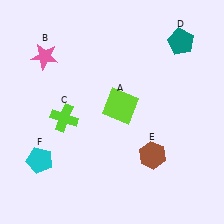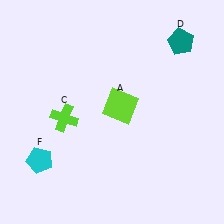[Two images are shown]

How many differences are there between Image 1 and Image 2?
There are 2 differences between the two images.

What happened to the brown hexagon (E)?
The brown hexagon (E) was removed in Image 2. It was in the bottom-right area of Image 1.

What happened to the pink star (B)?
The pink star (B) was removed in Image 2. It was in the top-left area of Image 1.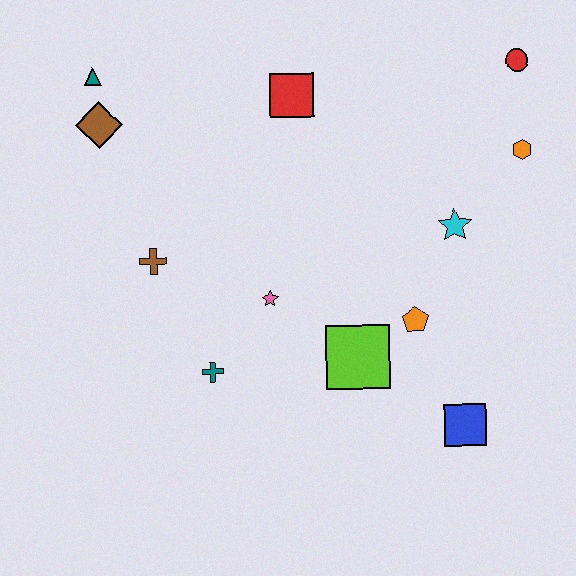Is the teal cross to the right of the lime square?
No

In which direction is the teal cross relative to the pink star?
The teal cross is below the pink star.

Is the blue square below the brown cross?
Yes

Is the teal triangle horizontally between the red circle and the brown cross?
No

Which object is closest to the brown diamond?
The teal triangle is closest to the brown diamond.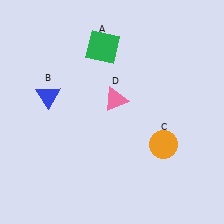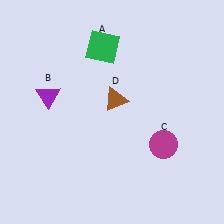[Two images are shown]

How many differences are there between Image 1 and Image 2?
There are 3 differences between the two images.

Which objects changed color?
B changed from blue to purple. C changed from orange to magenta. D changed from pink to brown.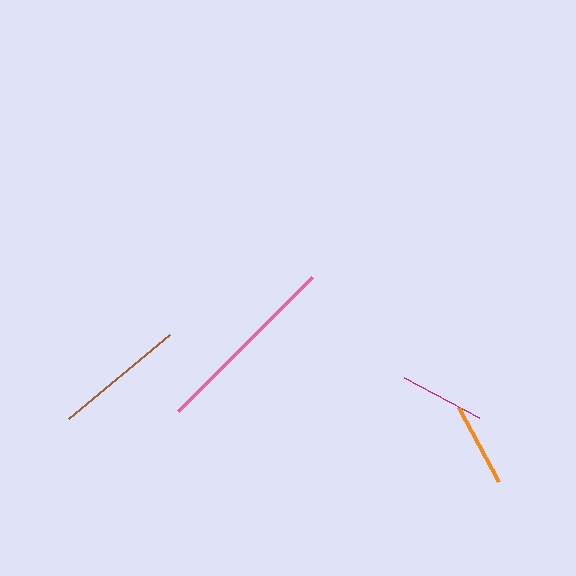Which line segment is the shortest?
The orange line is the shortest at approximately 84 pixels.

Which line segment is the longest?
The pink line is the longest at approximately 189 pixels.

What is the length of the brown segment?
The brown segment is approximately 131 pixels long.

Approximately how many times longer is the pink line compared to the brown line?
The pink line is approximately 1.4 times the length of the brown line.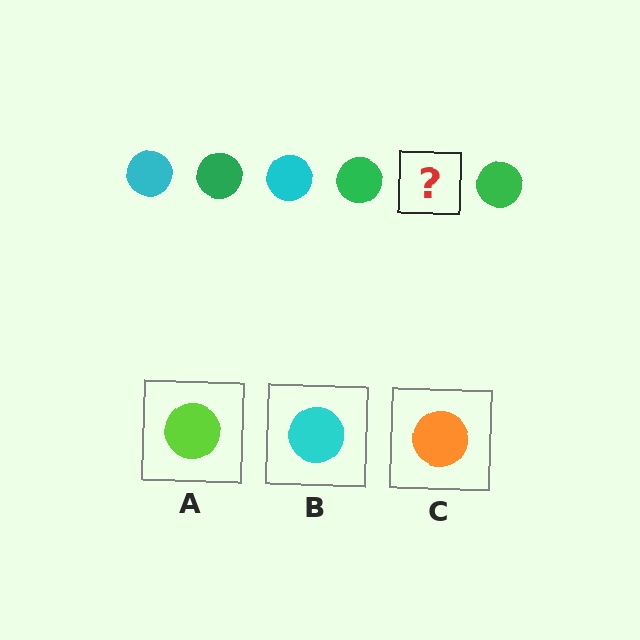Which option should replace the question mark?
Option B.